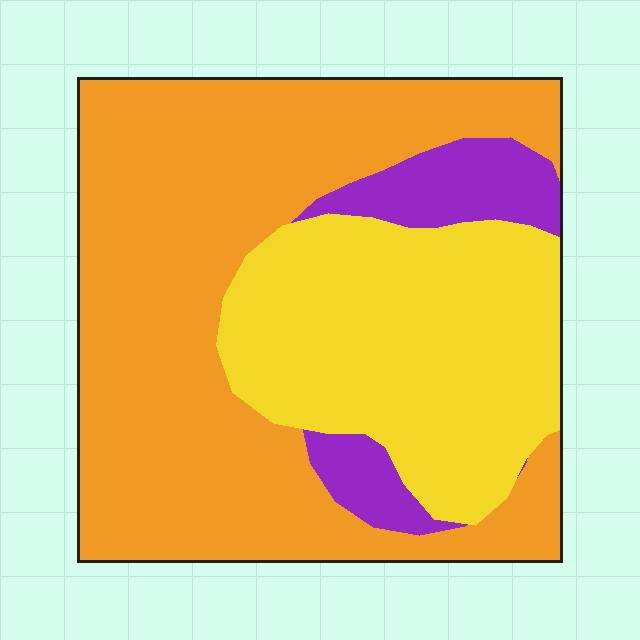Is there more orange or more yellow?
Orange.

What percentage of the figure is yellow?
Yellow covers 33% of the figure.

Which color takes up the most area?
Orange, at roughly 55%.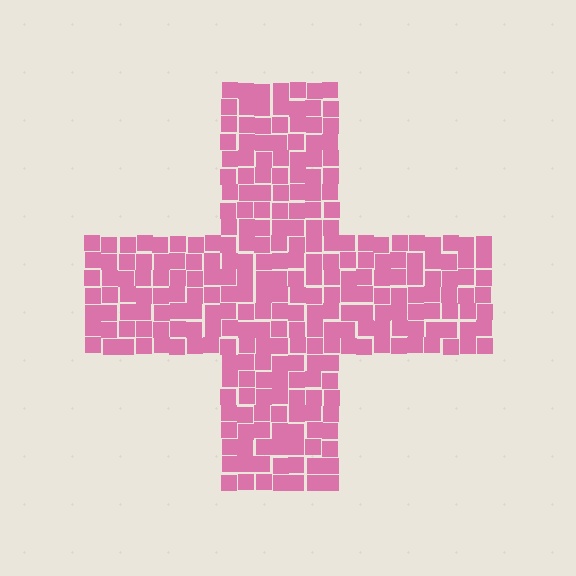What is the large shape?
The large shape is a cross.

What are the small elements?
The small elements are squares.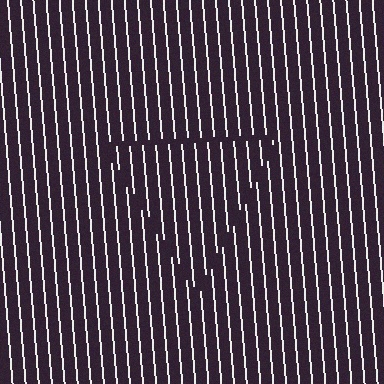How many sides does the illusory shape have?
3 sides — the line-ends trace a triangle.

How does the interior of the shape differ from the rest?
The interior of the shape contains the same grating, shifted by half a period — the contour is defined by the phase discontinuity where line-ends from the inner and outer gratings abut.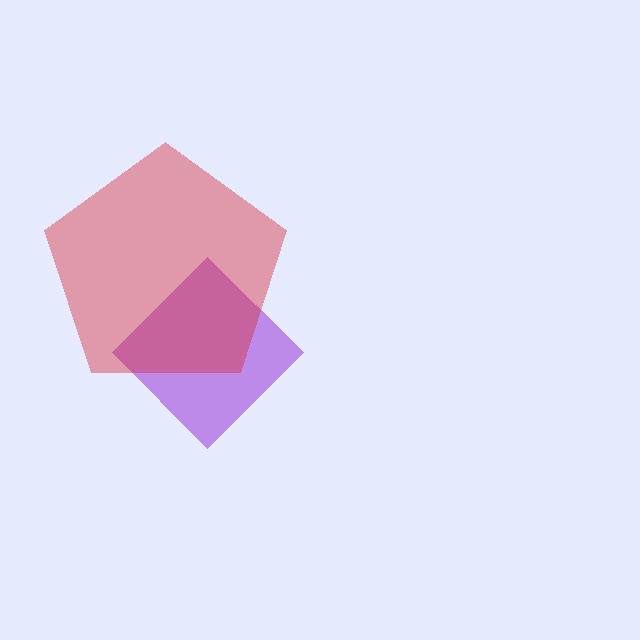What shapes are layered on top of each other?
The layered shapes are: a purple diamond, a red pentagon.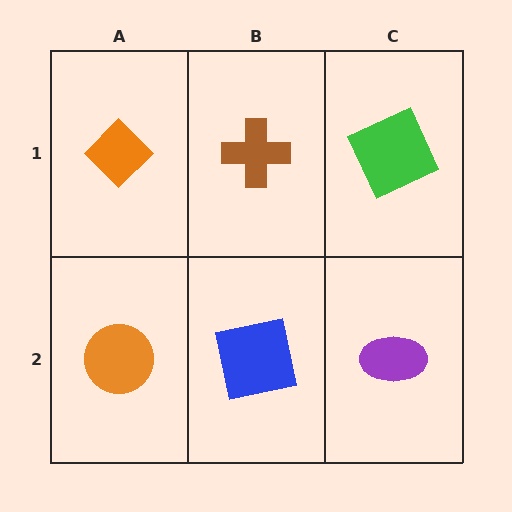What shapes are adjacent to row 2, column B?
A brown cross (row 1, column B), an orange circle (row 2, column A), a purple ellipse (row 2, column C).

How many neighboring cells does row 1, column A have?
2.